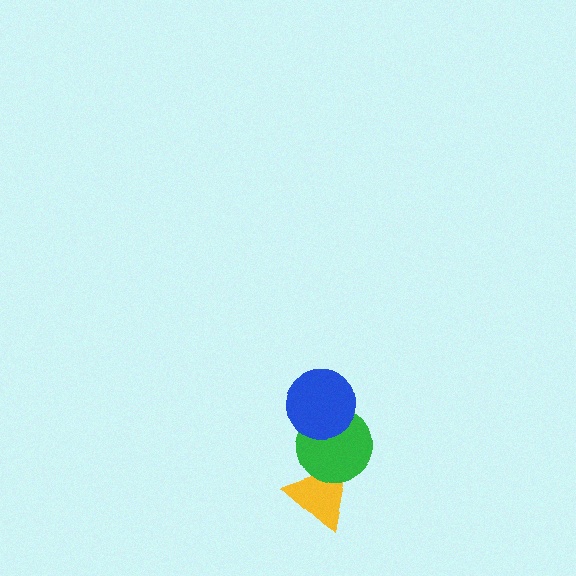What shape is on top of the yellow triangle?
The green circle is on top of the yellow triangle.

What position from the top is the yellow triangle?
The yellow triangle is 3rd from the top.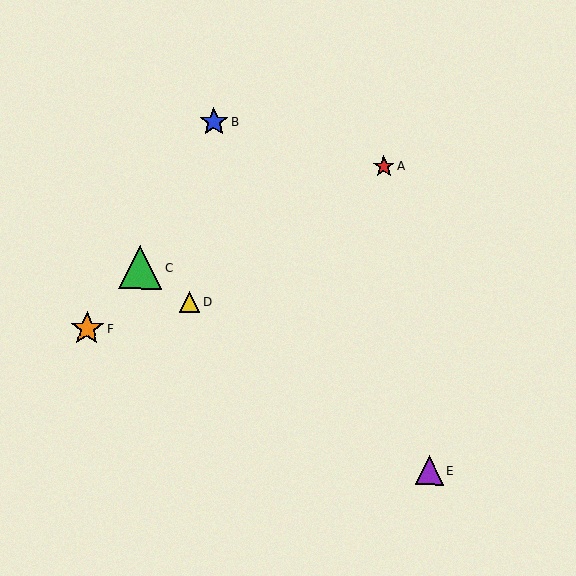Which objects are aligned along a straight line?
Objects C, D, E are aligned along a straight line.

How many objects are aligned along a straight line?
3 objects (C, D, E) are aligned along a straight line.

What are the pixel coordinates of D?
Object D is at (189, 302).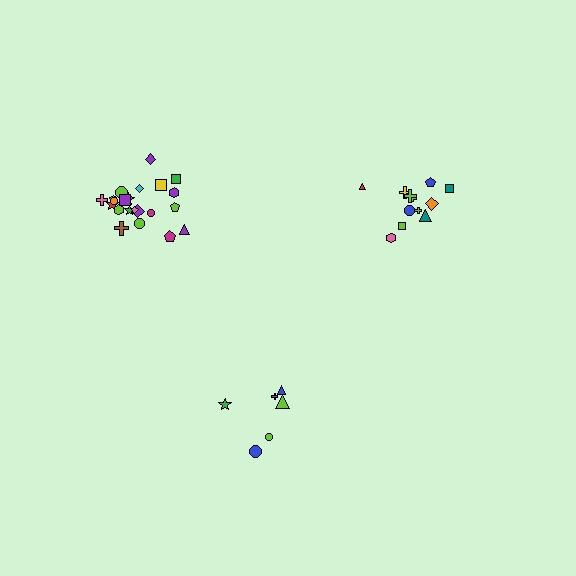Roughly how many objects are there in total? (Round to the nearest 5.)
Roughly 40 objects in total.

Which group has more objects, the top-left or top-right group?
The top-left group.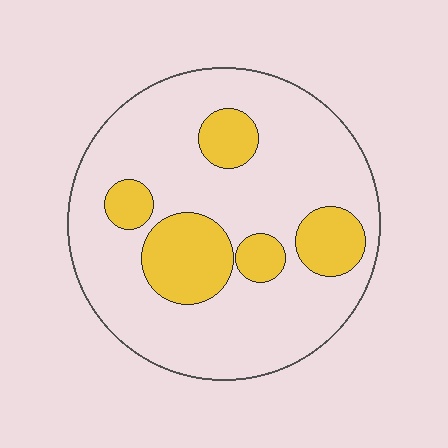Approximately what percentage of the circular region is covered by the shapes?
Approximately 25%.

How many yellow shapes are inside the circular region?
5.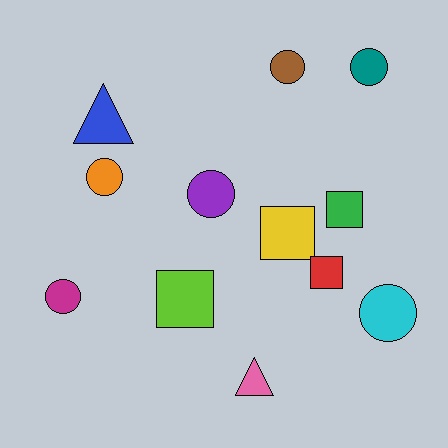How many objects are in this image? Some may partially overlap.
There are 12 objects.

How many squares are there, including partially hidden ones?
There are 4 squares.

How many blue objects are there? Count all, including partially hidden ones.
There is 1 blue object.